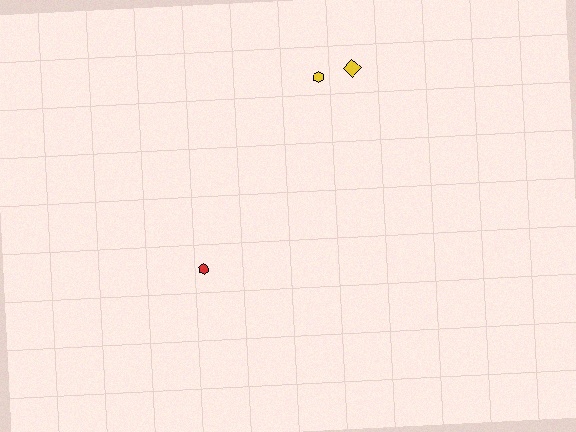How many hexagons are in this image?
There are 2 hexagons.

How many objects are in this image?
There are 3 objects.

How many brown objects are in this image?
There are no brown objects.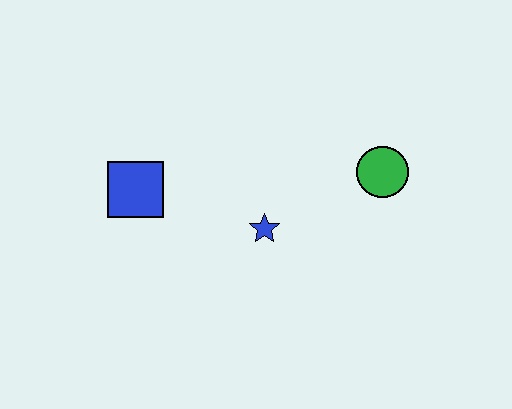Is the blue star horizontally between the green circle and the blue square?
Yes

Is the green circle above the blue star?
Yes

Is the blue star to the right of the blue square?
Yes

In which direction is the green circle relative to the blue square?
The green circle is to the right of the blue square.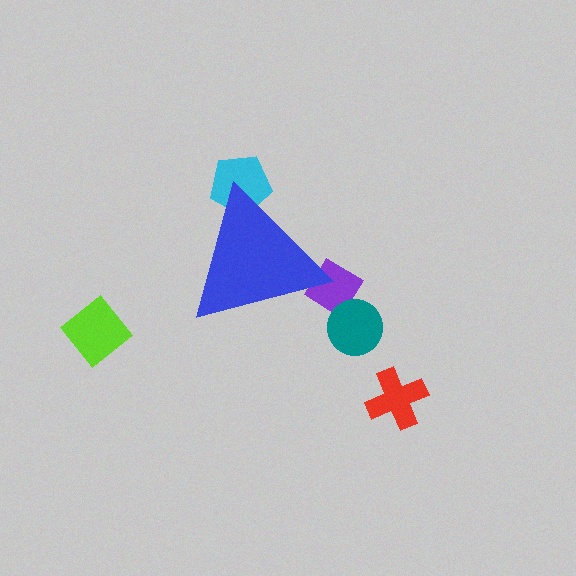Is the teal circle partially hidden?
No, the teal circle is fully visible.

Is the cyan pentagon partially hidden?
Yes, the cyan pentagon is partially hidden behind the blue triangle.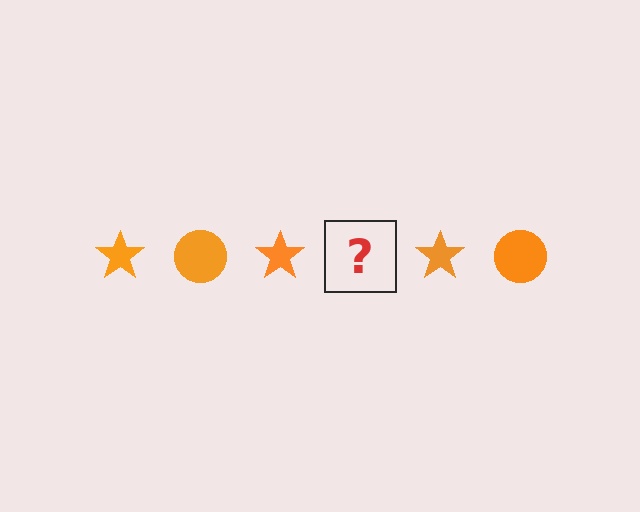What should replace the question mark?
The question mark should be replaced with an orange circle.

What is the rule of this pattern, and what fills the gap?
The rule is that the pattern cycles through star, circle shapes in orange. The gap should be filled with an orange circle.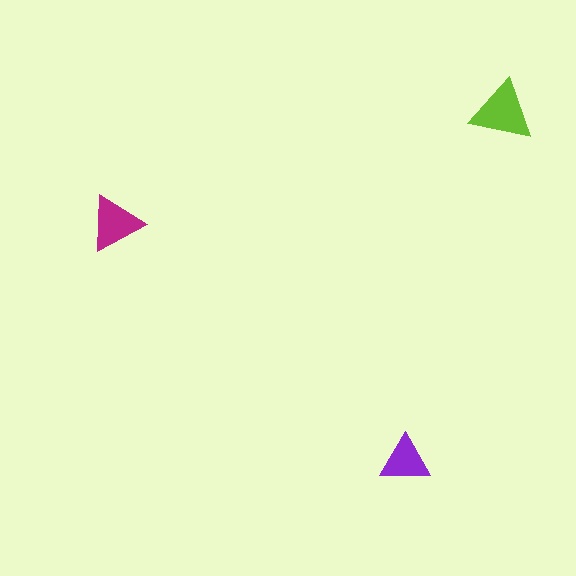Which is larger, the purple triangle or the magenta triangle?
The magenta one.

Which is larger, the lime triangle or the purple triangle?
The lime one.